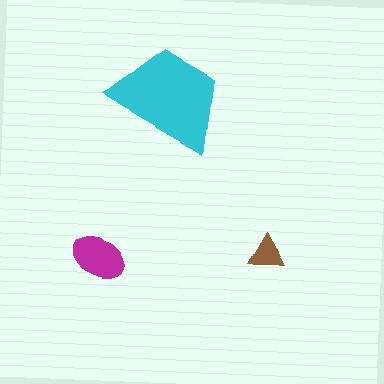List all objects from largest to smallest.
The cyan trapezoid, the magenta ellipse, the brown triangle.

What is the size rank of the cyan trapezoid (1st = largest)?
1st.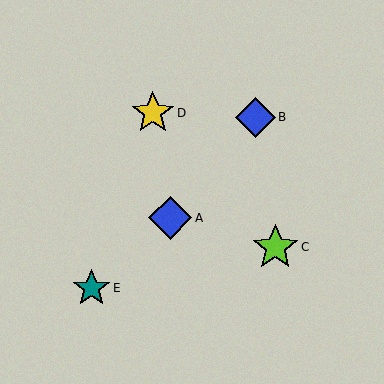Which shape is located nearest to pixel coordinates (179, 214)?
The blue diamond (labeled A) at (170, 218) is nearest to that location.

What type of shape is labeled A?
Shape A is a blue diamond.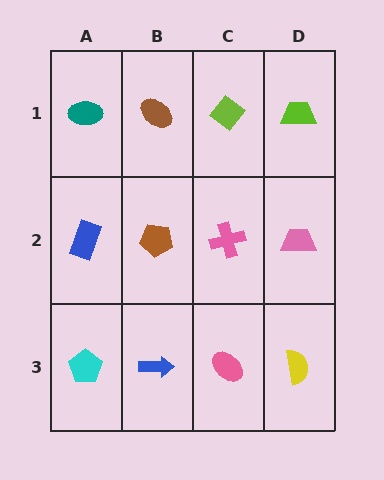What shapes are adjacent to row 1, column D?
A pink trapezoid (row 2, column D), a lime diamond (row 1, column C).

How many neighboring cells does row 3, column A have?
2.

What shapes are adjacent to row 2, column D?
A lime trapezoid (row 1, column D), a yellow semicircle (row 3, column D), a pink cross (row 2, column C).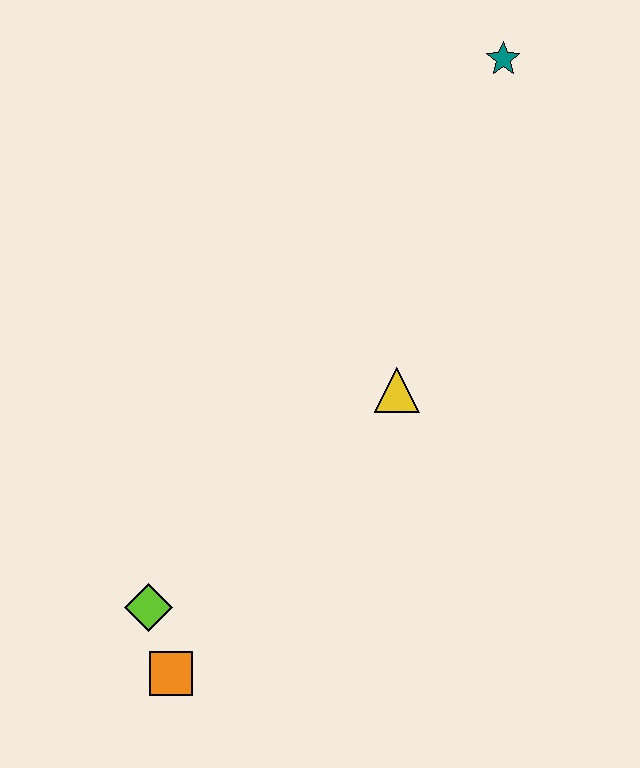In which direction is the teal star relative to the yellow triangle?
The teal star is above the yellow triangle.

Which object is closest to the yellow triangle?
The lime diamond is closest to the yellow triangle.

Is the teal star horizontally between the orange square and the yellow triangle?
No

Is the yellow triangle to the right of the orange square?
Yes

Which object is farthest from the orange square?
The teal star is farthest from the orange square.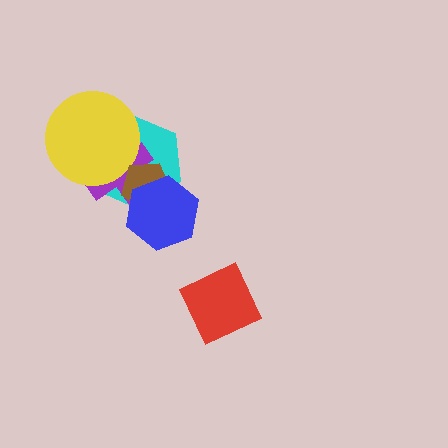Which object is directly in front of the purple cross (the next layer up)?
The yellow circle is directly in front of the purple cross.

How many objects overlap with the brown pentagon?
3 objects overlap with the brown pentagon.